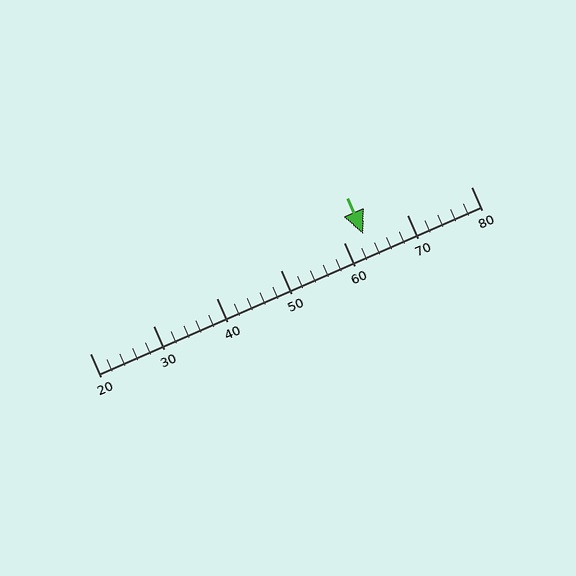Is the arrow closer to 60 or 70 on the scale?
The arrow is closer to 60.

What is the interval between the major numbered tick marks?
The major tick marks are spaced 10 units apart.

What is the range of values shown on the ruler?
The ruler shows values from 20 to 80.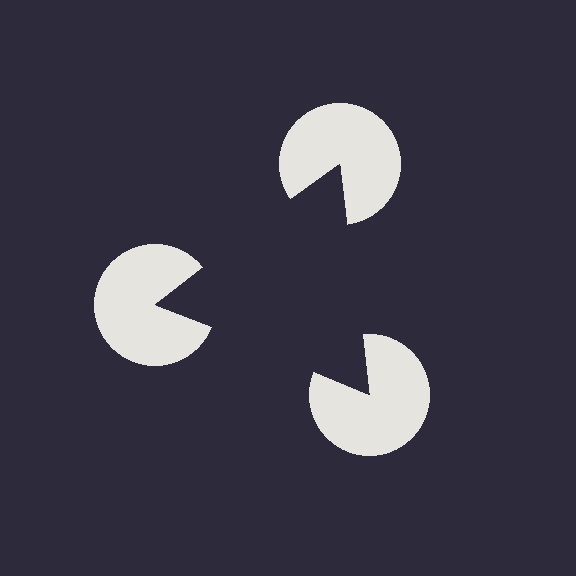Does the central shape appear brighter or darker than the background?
It typically appears slightly darker than the background, even though no actual brightness change is drawn.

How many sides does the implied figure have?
3 sides.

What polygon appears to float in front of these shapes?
An illusory triangle — its edges are inferred from the aligned wedge cuts in the pac-man discs, not physically drawn.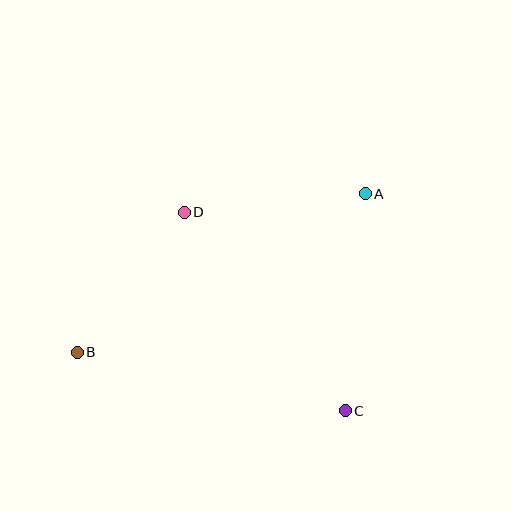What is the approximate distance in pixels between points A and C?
The distance between A and C is approximately 218 pixels.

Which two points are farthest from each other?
Points A and B are farthest from each other.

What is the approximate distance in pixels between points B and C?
The distance between B and C is approximately 274 pixels.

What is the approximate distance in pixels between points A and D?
The distance between A and D is approximately 182 pixels.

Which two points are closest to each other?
Points B and D are closest to each other.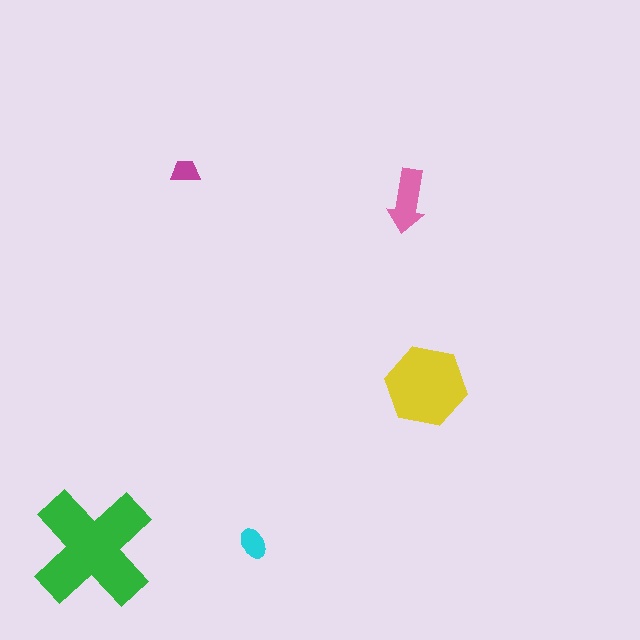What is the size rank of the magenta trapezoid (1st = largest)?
5th.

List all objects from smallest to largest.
The magenta trapezoid, the cyan ellipse, the pink arrow, the yellow hexagon, the green cross.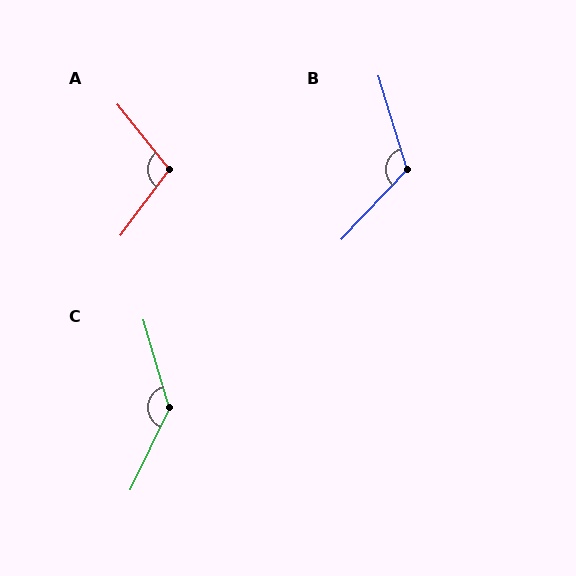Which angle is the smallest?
A, at approximately 105 degrees.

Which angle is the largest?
C, at approximately 138 degrees.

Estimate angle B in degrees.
Approximately 120 degrees.